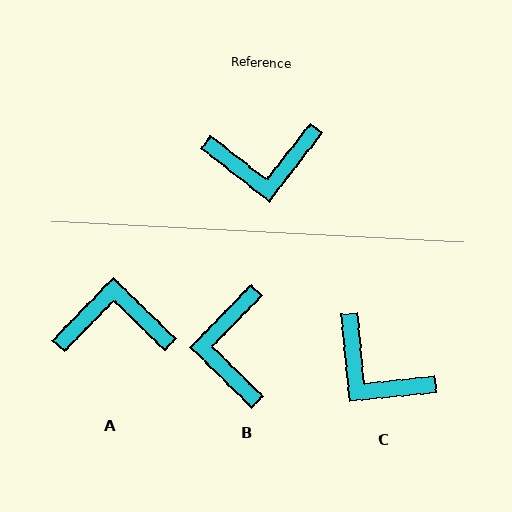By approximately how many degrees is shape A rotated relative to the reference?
Approximately 173 degrees counter-clockwise.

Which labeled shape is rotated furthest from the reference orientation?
A, about 173 degrees away.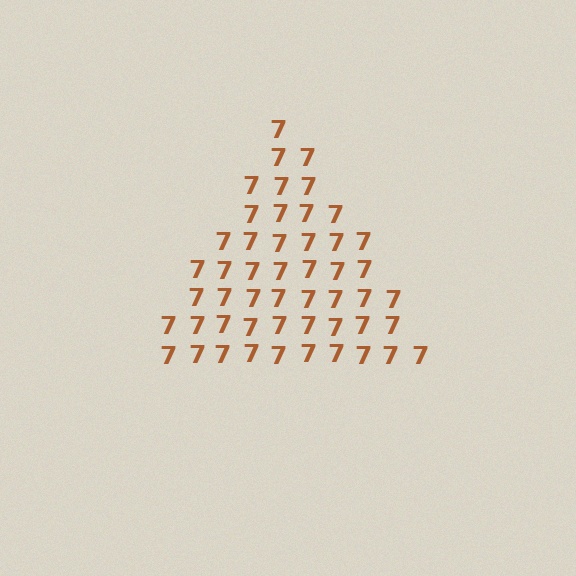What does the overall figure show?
The overall figure shows a triangle.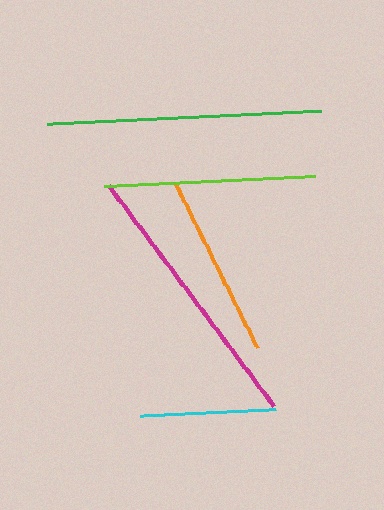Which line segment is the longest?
The magenta line is the longest at approximately 277 pixels.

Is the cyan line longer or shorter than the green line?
The green line is longer than the cyan line.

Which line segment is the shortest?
The cyan line is the shortest at approximately 136 pixels.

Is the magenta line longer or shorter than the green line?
The magenta line is longer than the green line.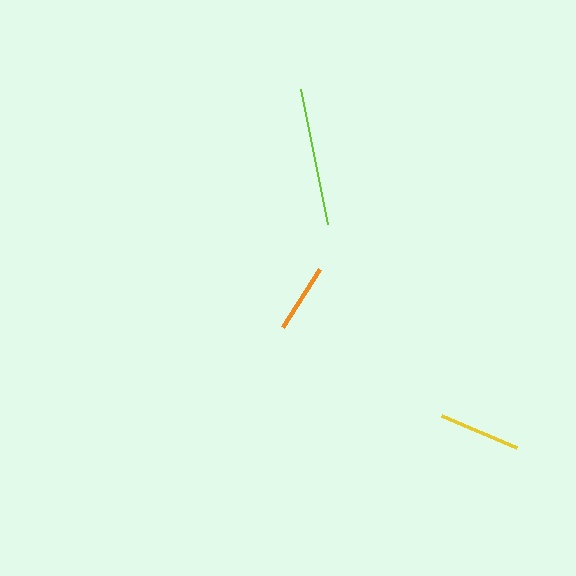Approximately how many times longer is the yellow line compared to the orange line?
The yellow line is approximately 1.2 times the length of the orange line.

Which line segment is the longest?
The lime line is the longest at approximately 137 pixels.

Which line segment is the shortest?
The orange line is the shortest at approximately 69 pixels.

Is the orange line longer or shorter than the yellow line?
The yellow line is longer than the orange line.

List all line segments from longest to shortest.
From longest to shortest: lime, yellow, orange.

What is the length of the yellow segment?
The yellow segment is approximately 82 pixels long.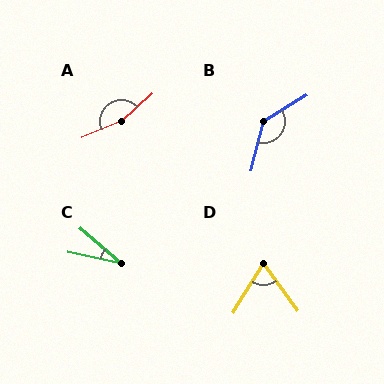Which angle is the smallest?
C, at approximately 29 degrees.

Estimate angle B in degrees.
Approximately 136 degrees.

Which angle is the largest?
A, at approximately 162 degrees.